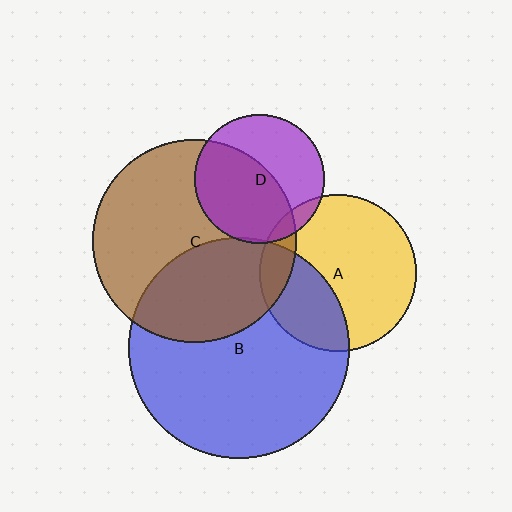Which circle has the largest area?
Circle B (blue).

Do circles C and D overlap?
Yes.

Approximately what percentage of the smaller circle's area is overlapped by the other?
Approximately 55%.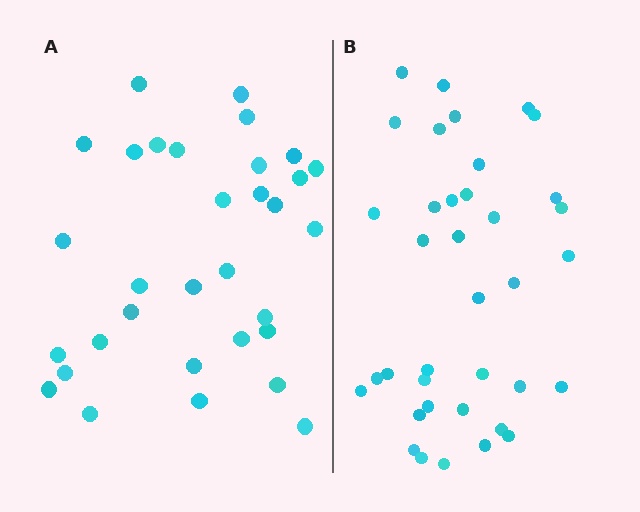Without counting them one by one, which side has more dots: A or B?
Region B (the right region) has more dots.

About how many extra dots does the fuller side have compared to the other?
Region B has about 5 more dots than region A.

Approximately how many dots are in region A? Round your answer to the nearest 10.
About 30 dots. (The exact count is 32, which rounds to 30.)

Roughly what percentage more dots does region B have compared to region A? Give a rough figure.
About 15% more.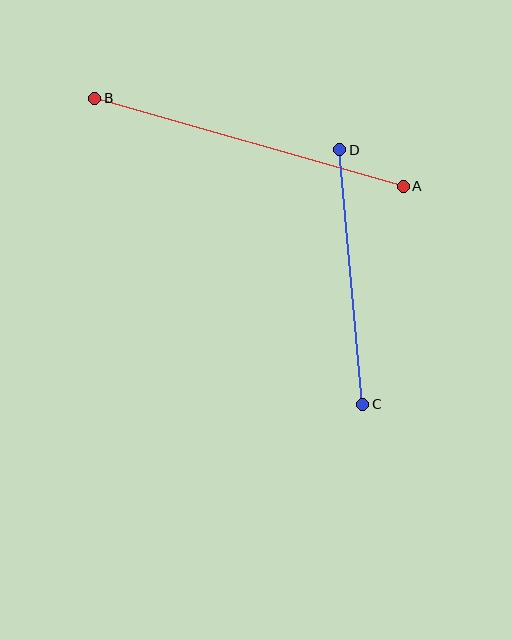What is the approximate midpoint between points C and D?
The midpoint is at approximately (351, 277) pixels.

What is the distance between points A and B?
The distance is approximately 321 pixels.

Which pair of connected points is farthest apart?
Points A and B are farthest apart.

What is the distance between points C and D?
The distance is approximately 256 pixels.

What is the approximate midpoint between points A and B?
The midpoint is at approximately (249, 142) pixels.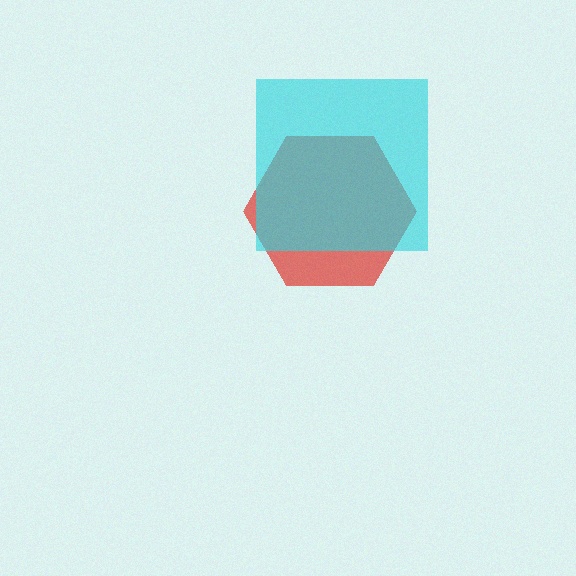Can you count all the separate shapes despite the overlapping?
Yes, there are 2 separate shapes.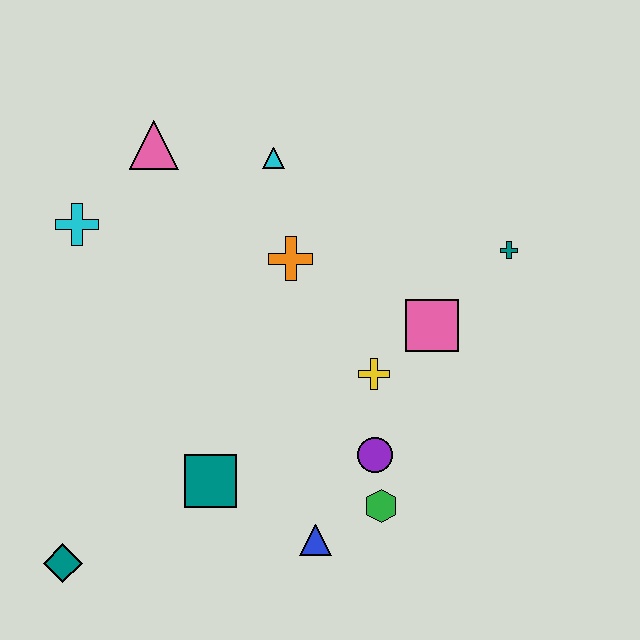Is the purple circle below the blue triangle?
No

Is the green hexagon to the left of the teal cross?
Yes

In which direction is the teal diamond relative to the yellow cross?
The teal diamond is to the left of the yellow cross.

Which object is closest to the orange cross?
The cyan triangle is closest to the orange cross.